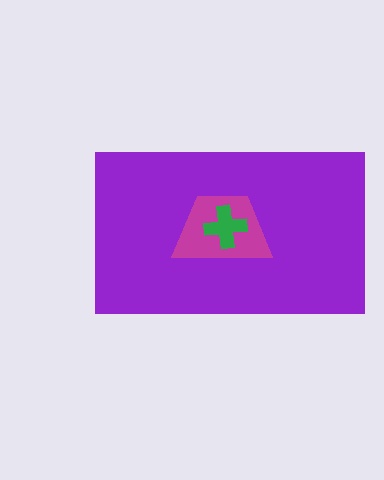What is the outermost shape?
The purple rectangle.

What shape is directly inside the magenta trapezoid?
The green cross.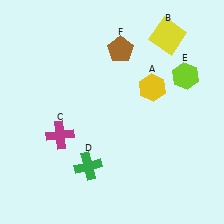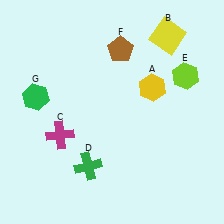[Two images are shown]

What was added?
A green hexagon (G) was added in Image 2.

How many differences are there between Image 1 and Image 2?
There is 1 difference between the two images.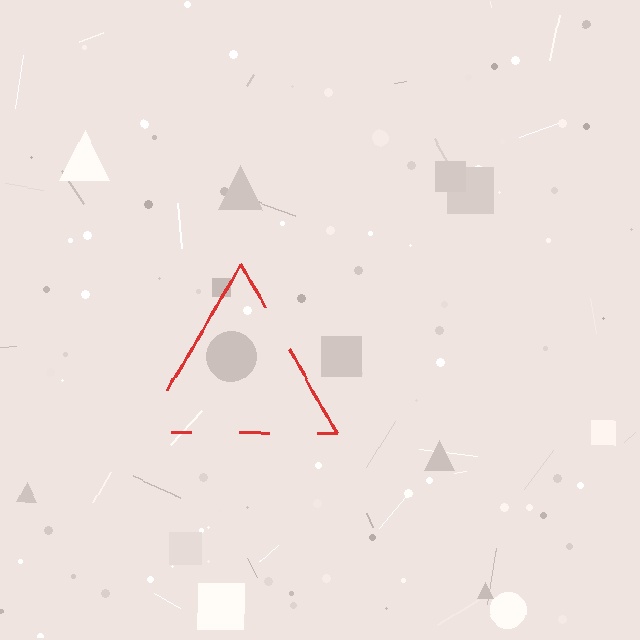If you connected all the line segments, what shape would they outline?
They would outline a triangle.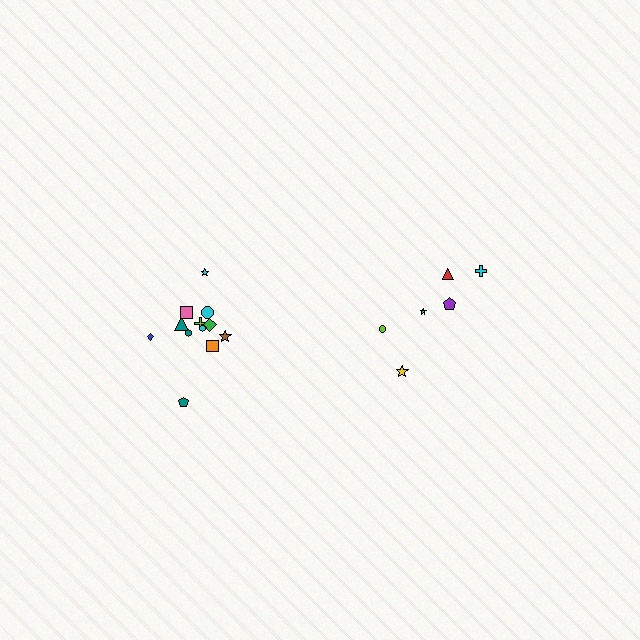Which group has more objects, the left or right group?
The left group.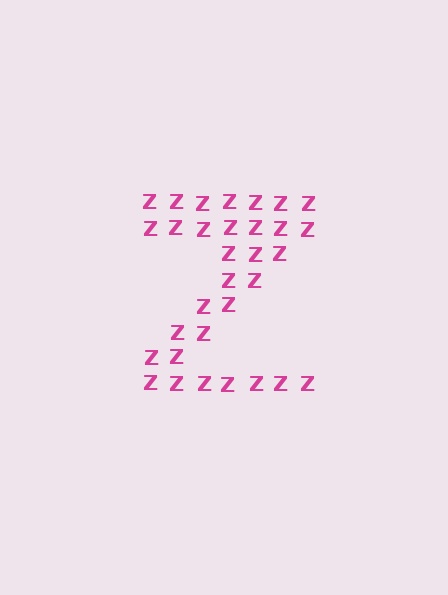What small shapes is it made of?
It is made of small letter Z's.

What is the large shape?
The large shape is the letter Z.